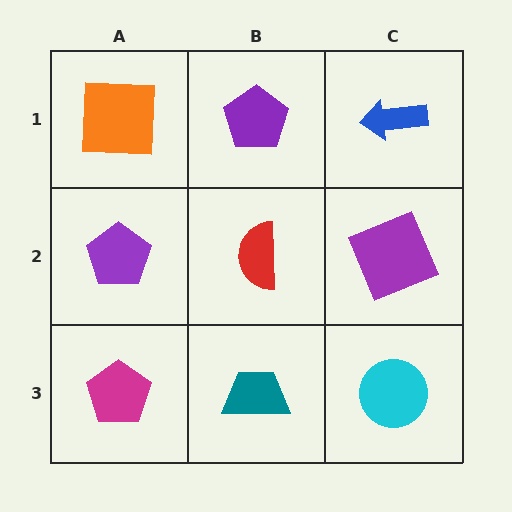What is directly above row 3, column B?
A red semicircle.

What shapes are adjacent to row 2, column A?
An orange square (row 1, column A), a magenta pentagon (row 3, column A), a red semicircle (row 2, column B).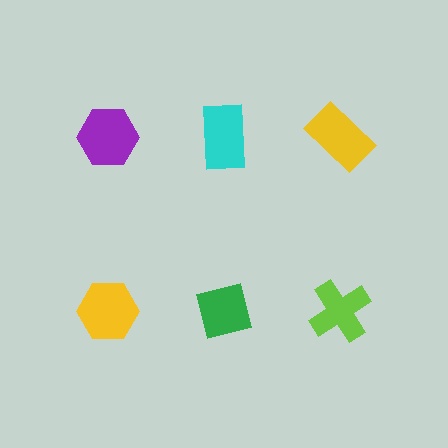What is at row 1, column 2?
A cyan rectangle.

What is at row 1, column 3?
A yellow rectangle.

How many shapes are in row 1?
3 shapes.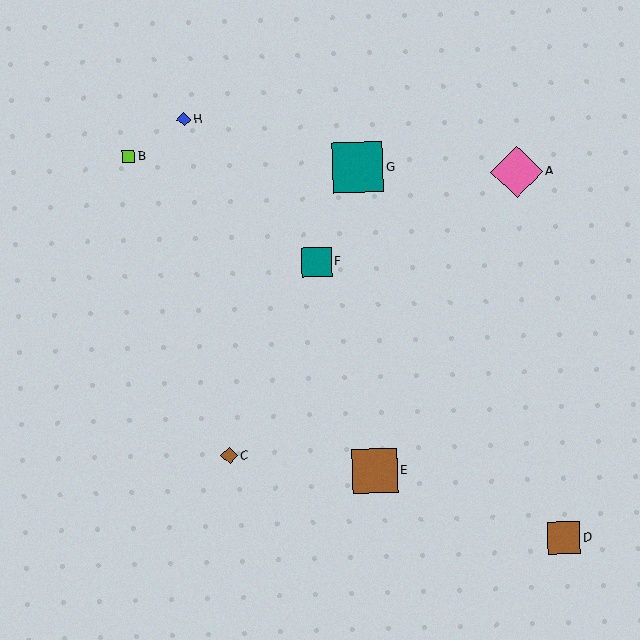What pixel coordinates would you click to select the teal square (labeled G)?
Click at (358, 167) to select the teal square G.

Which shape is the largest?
The pink diamond (labeled A) is the largest.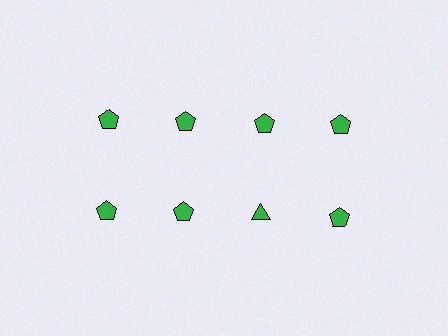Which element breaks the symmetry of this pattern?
The green triangle in the second row, center column breaks the symmetry. All other shapes are green pentagons.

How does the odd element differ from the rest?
It has a different shape: triangle instead of pentagon.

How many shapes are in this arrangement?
There are 8 shapes arranged in a grid pattern.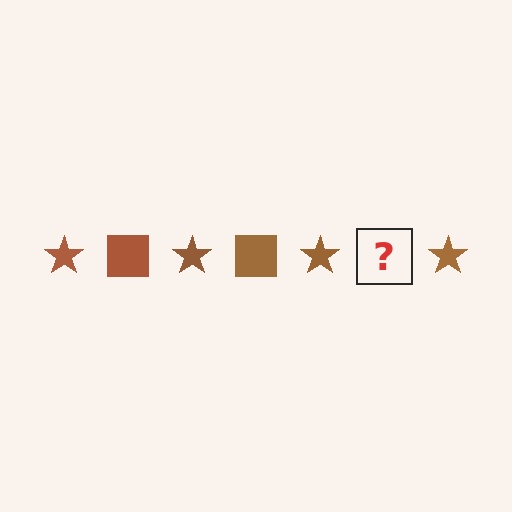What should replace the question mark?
The question mark should be replaced with a brown square.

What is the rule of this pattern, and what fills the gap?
The rule is that the pattern cycles through star, square shapes in brown. The gap should be filled with a brown square.